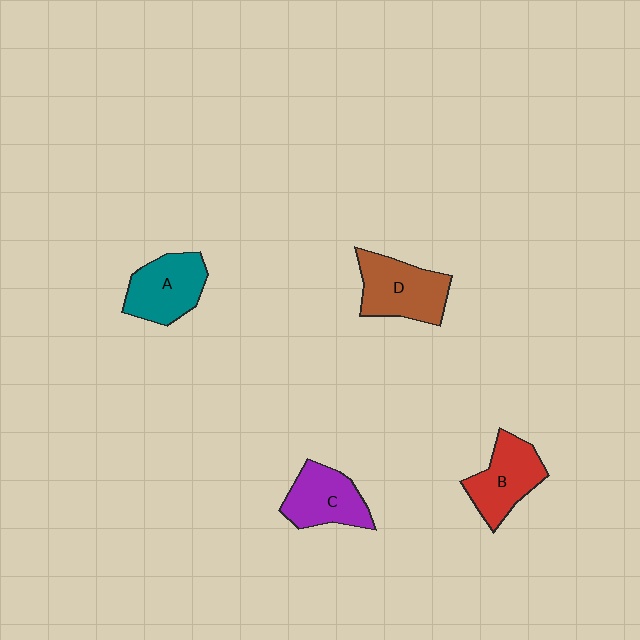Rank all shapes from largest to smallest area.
From largest to smallest: D (brown), A (teal), B (red), C (purple).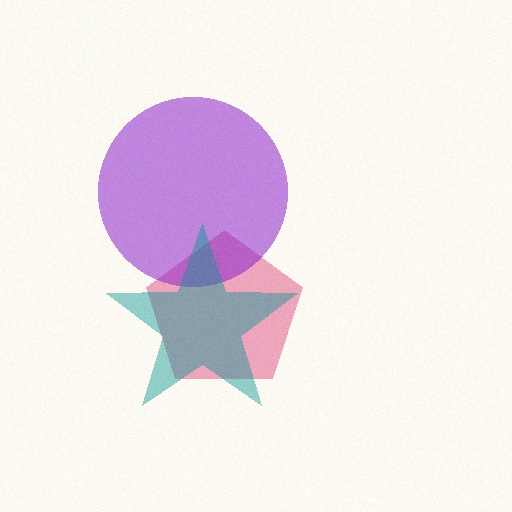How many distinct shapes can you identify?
There are 3 distinct shapes: a pink pentagon, a purple circle, a teal star.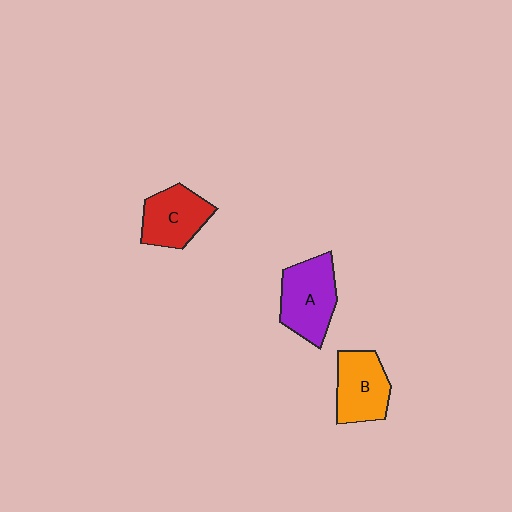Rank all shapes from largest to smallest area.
From largest to smallest: A (purple), B (orange), C (red).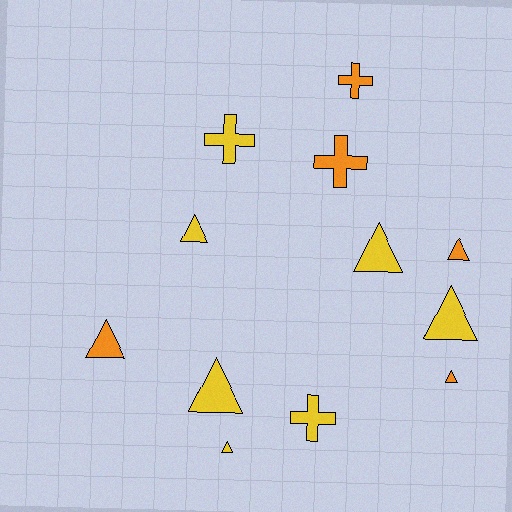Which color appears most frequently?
Yellow, with 7 objects.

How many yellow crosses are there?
There are 2 yellow crosses.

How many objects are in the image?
There are 12 objects.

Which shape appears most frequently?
Triangle, with 8 objects.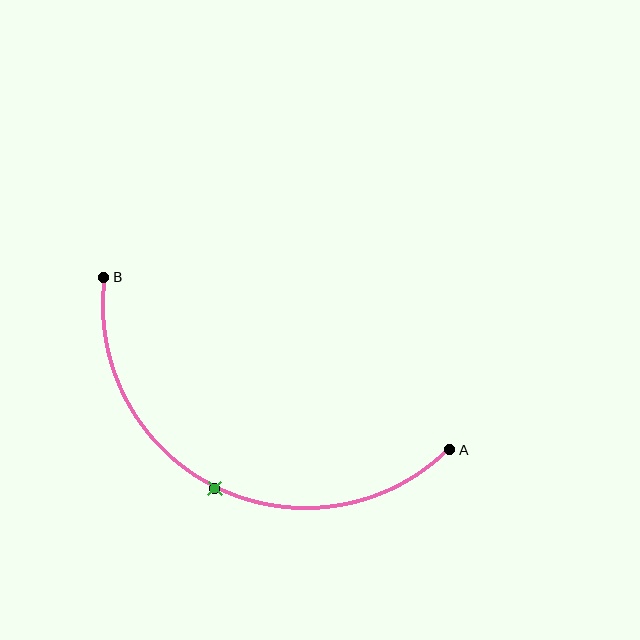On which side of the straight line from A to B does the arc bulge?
The arc bulges below the straight line connecting A and B.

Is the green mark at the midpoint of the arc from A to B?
Yes. The green mark lies on the arc at equal arc-length from both A and B — it is the arc midpoint.